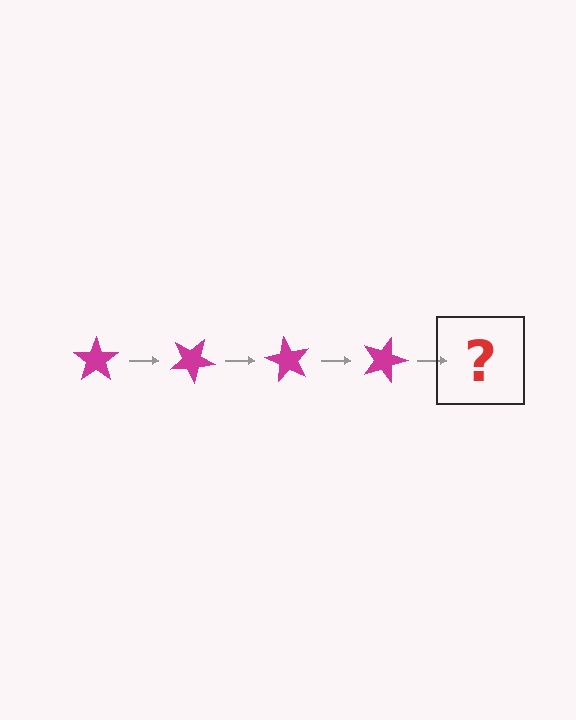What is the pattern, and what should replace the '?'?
The pattern is that the star rotates 30 degrees each step. The '?' should be a magenta star rotated 120 degrees.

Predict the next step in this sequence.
The next step is a magenta star rotated 120 degrees.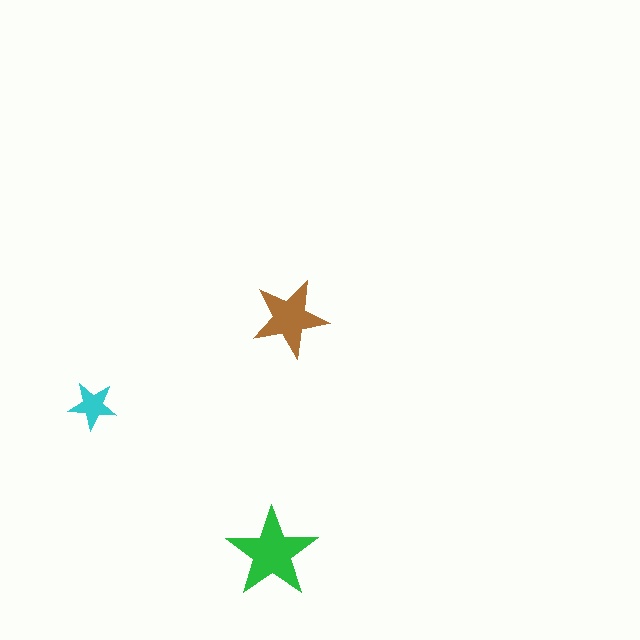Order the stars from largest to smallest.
the green one, the brown one, the cyan one.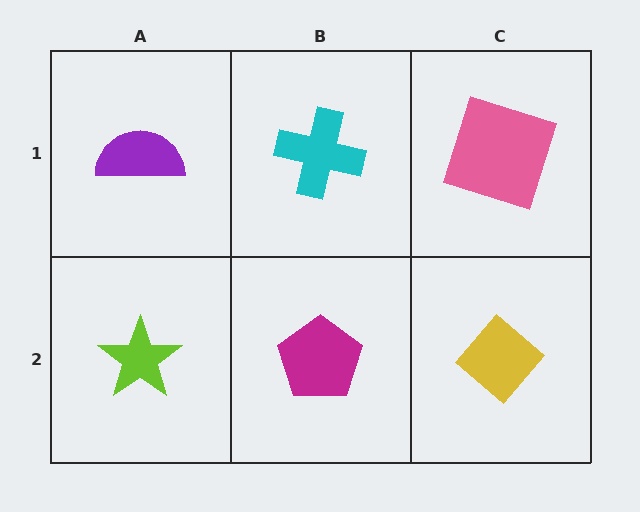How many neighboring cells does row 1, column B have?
3.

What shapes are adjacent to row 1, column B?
A magenta pentagon (row 2, column B), a purple semicircle (row 1, column A), a pink square (row 1, column C).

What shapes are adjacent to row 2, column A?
A purple semicircle (row 1, column A), a magenta pentagon (row 2, column B).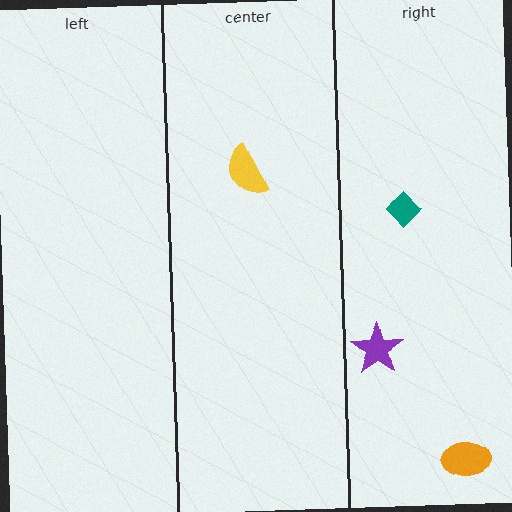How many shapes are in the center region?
1.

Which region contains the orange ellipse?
The right region.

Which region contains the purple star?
The right region.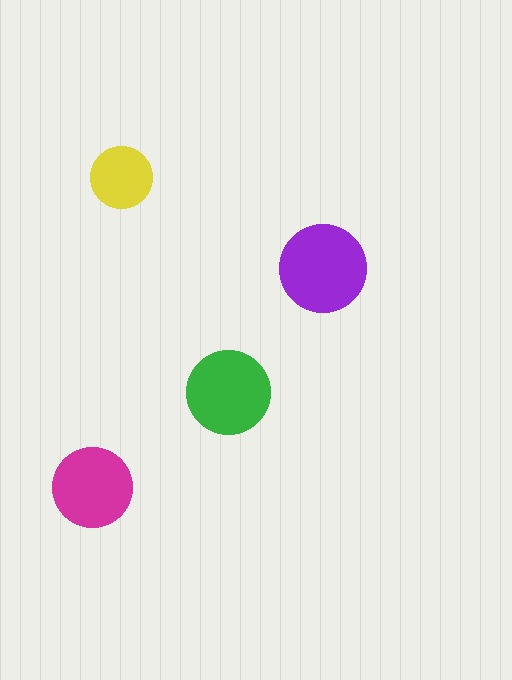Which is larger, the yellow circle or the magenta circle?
The magenta one.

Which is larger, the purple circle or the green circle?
The purple one.